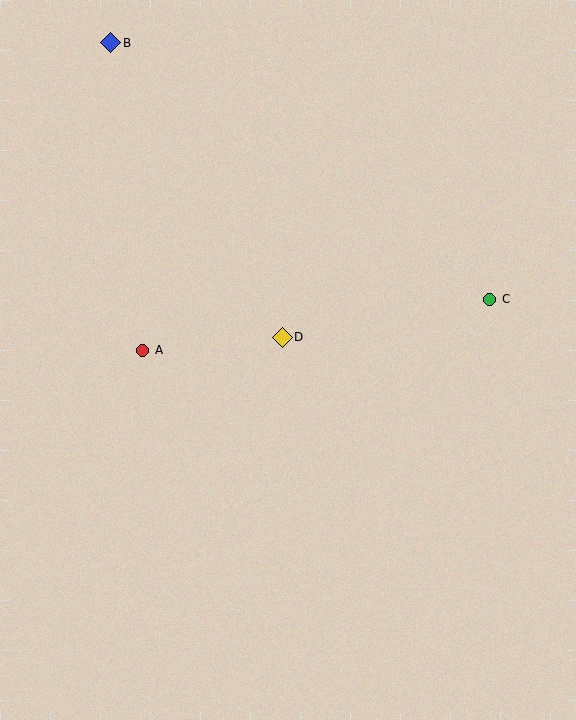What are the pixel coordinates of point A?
Point A is at (143, 350).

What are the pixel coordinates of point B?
Point B is at (111, 43).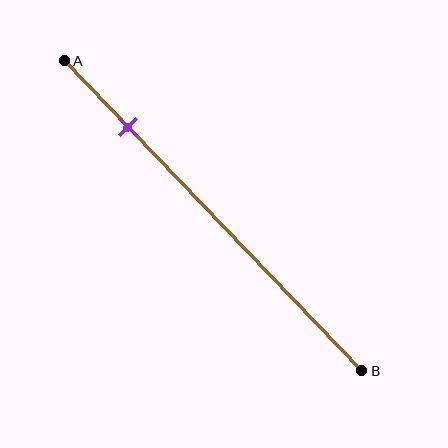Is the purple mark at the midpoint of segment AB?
No, the mark is at about 20% from A, not at the 50% midpoint.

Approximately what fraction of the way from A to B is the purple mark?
The purple mark is approximately 20% of the way from A to B.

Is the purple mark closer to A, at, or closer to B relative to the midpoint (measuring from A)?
The purple mark is closer to point A than the midpoint of segment AB.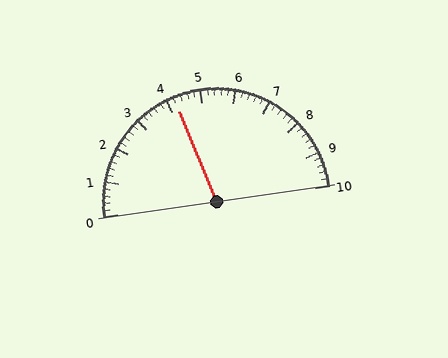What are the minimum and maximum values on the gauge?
The gauge ranges from 0 to 10.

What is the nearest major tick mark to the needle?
The nearest major tick mark is 4.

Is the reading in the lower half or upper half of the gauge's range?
The reading is in the lower half of the range (0 to 10).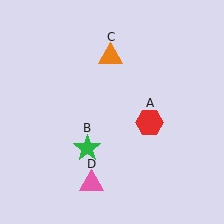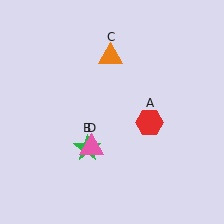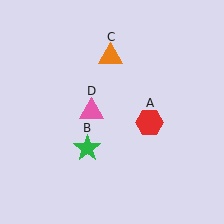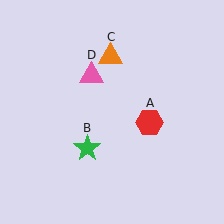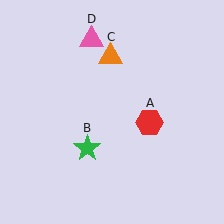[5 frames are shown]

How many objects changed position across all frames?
1 object changed position: pink triangle (object D).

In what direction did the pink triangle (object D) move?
The pink triangle (object D) moved up.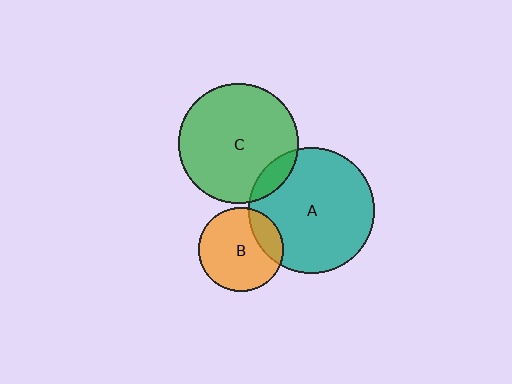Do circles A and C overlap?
Yes.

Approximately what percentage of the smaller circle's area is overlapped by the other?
Approximately 10%.